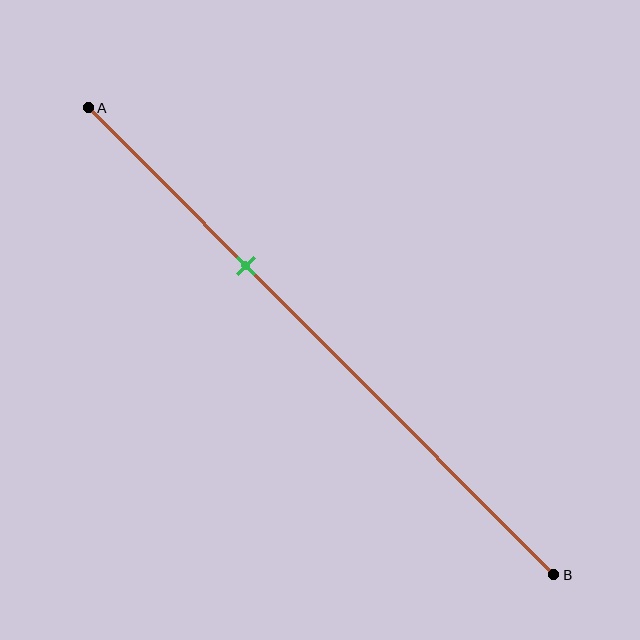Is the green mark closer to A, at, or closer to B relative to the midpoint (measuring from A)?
The green mark is closer to point A than the midpoint of segment AB.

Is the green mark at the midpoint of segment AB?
No, the mark is at about 35% from A, not at the 50% midpoint.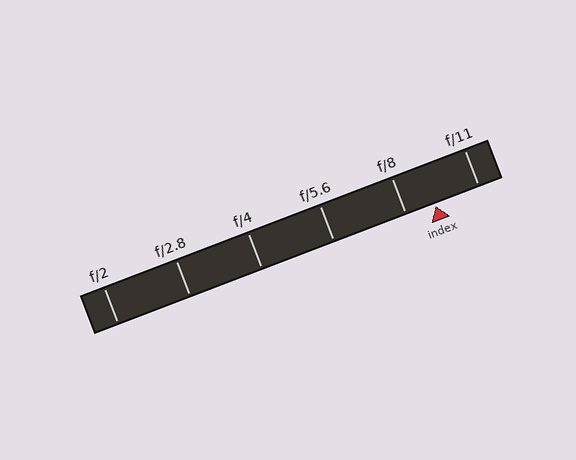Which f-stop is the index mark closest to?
The index mark is closest to f/8.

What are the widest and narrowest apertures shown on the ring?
The widest aperture shown is f/2 and the narrowest is f/11.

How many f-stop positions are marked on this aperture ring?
There are 6 f-stop positions marked.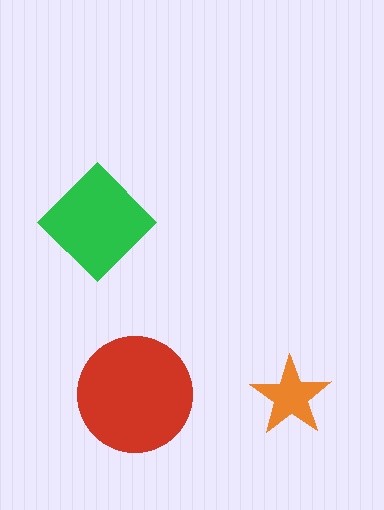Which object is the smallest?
The orange star.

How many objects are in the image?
There are 3 objects in the image.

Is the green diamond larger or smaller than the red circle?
Smaller.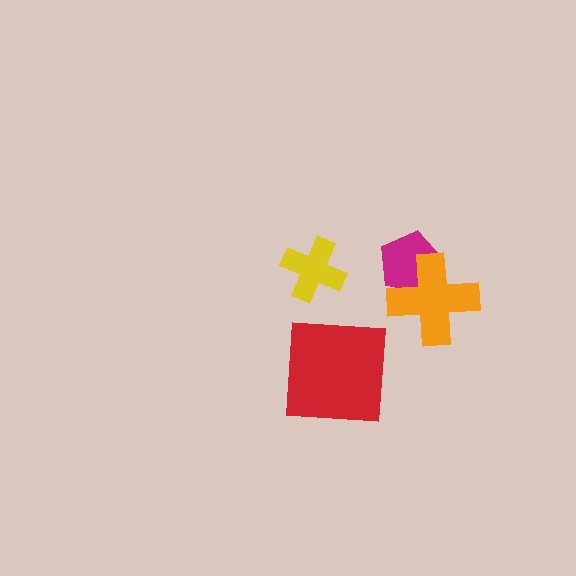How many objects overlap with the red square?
0 objects overlap with the red square.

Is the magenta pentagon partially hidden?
Yes, it is partially covered by another shape.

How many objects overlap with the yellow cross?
0 objects overlap with the yellow cross.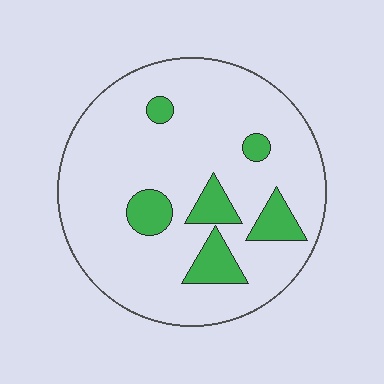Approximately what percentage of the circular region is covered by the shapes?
Approximately 15%.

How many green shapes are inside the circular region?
6.